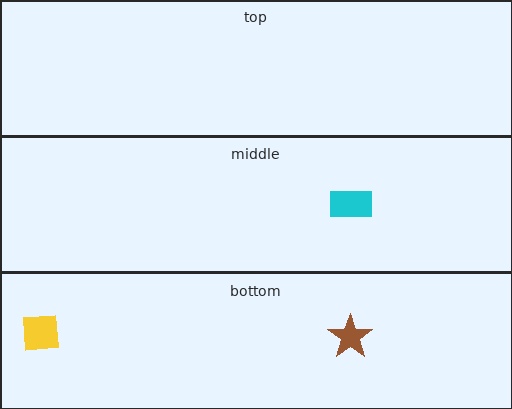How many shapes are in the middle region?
1.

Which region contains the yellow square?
The bottom region.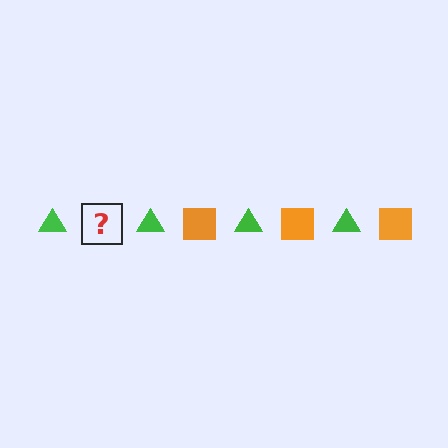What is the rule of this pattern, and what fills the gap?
The rule is that the pattern alternates between green triangle and orange square. The gap should be filled with an orange square.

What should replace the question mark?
The question mark should be replaced with an orange square.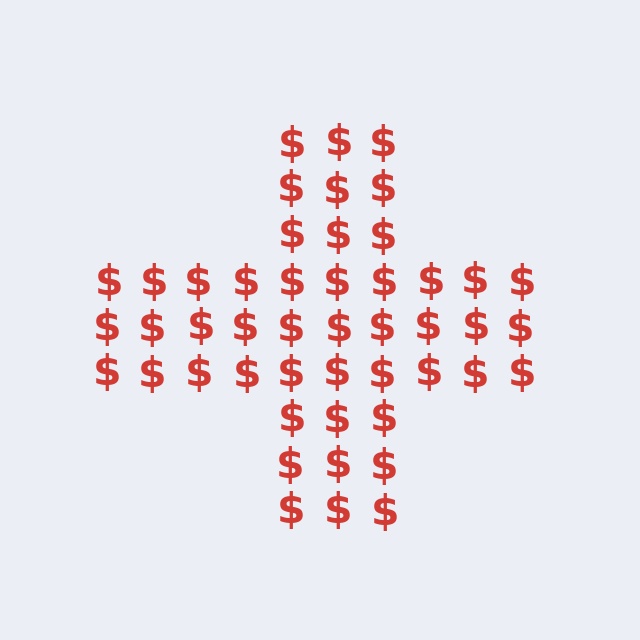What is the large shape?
The large shape is a cross.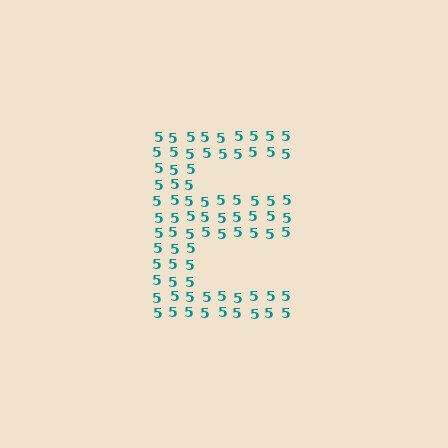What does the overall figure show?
The overall figure shows the letter E.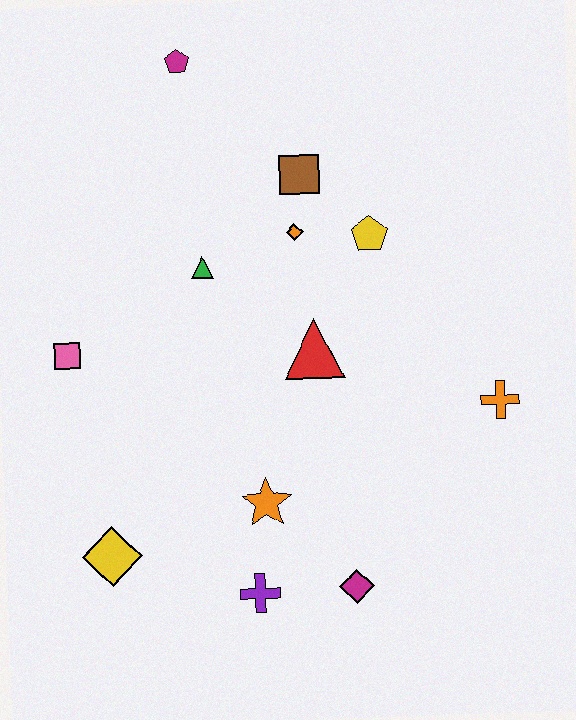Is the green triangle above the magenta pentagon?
No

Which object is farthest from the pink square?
The orange cross is farthest from the pink square.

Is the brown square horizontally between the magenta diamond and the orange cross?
No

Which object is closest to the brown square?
The orange diamond is closest to the brown square.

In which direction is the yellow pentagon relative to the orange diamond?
The yellow pentagon is to the right of the orange diamond.